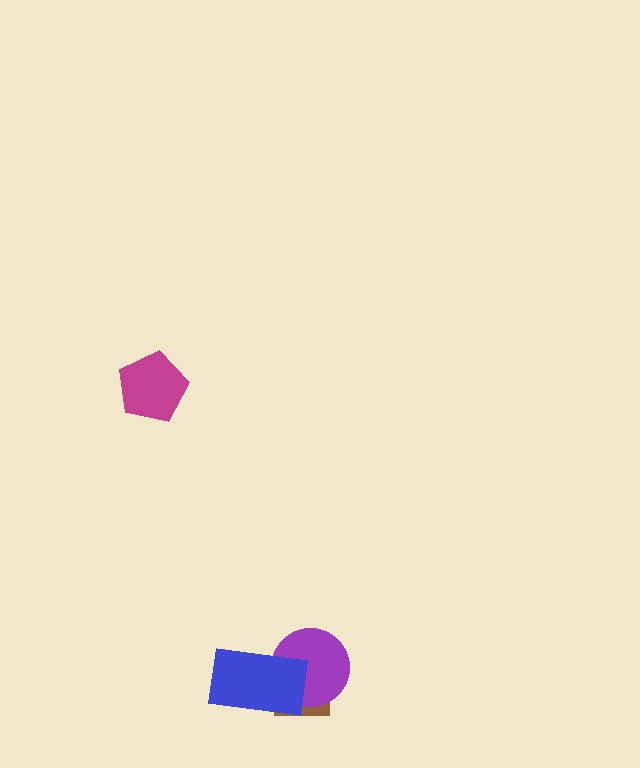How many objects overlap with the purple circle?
2 objects overlap with the purple circle.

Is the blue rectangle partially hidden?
No, no other shape covers it.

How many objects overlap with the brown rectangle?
2 objects overlap with the brown rectangle.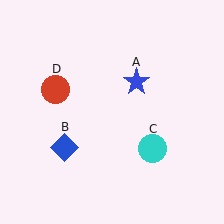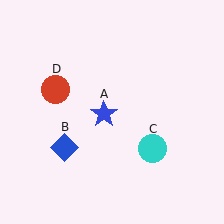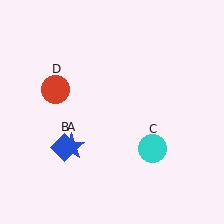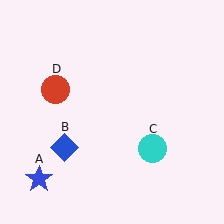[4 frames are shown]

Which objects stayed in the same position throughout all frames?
Blue diamond (object B) and cyan circle (object C) and red circle (object D) remained stationary.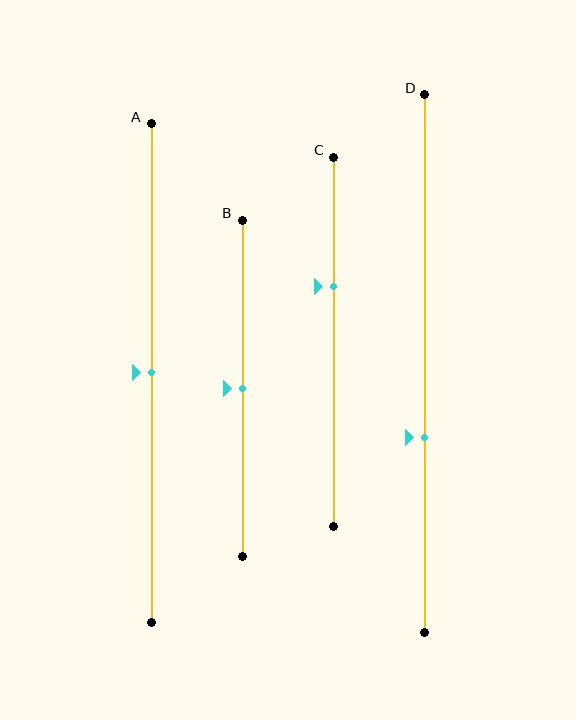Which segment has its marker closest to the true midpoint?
Segment A has its marker closest to the true midpoint.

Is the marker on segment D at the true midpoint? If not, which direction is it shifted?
No, the marker on segment D is shifted downward by about 14% of the segment length.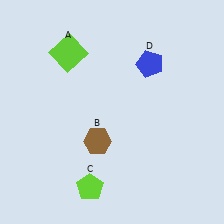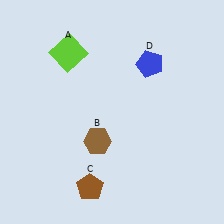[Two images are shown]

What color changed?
The pentagon (C) changed from lime in Image 1 to brown in Image 2.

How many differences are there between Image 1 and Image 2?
There is 1 difference between the two images.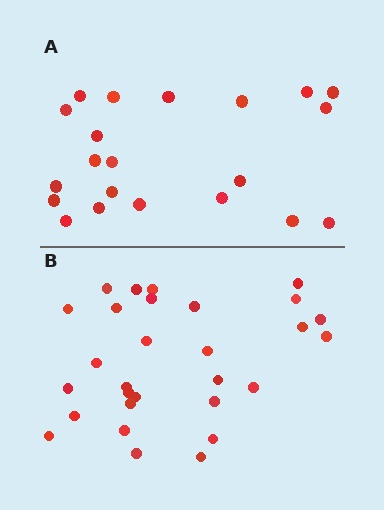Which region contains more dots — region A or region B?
Region B (the bottom region) has more dots.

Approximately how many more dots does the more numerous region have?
Region B has roughly 8 or so more dots than region A.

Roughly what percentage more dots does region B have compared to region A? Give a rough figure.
About 40% more.